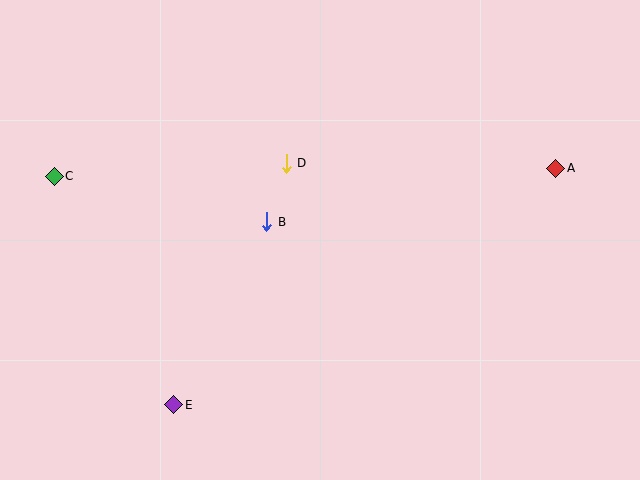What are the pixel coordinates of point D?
Point D is at (286, 163).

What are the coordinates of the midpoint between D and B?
The midpoint between D and B is at (277, 192).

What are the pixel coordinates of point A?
Point A is at (556, 168).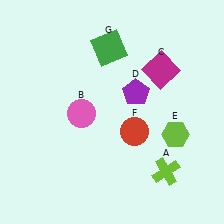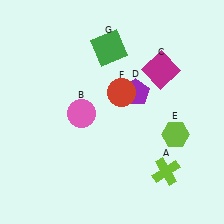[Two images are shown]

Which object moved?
The red circle (F) moved up.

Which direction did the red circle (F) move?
The red circle (F) moved up.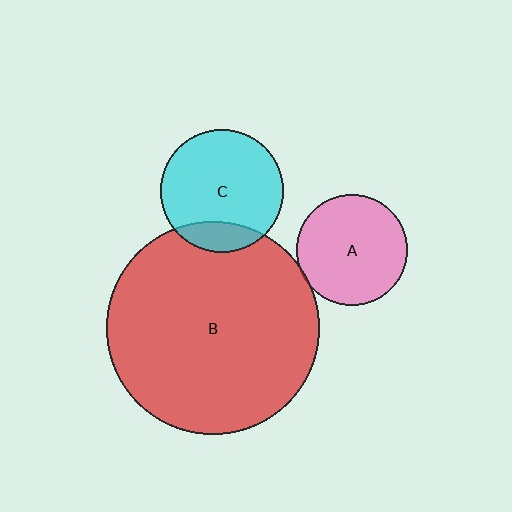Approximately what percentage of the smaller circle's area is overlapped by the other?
Approximately 5%.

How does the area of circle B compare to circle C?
Approximately 3.0 times.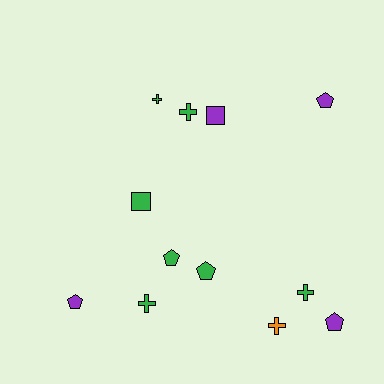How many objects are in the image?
There are 12 objects.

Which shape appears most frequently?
Pentagon, with 5 objects.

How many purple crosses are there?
There are no purple crosses.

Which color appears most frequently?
Green, with 7 objects.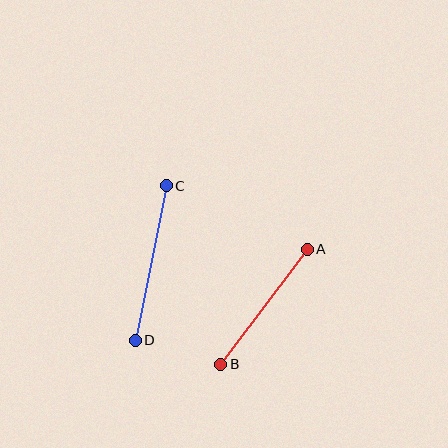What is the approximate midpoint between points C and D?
The midpoint is at approximately (151, 263) pixels.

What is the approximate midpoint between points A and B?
The midpoint is at approximately (264, 307) pixels.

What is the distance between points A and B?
The distance is approximately 144 pixels.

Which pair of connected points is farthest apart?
Points C and D are farthest apart.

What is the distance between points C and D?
The distance is approximately 158 pixels.